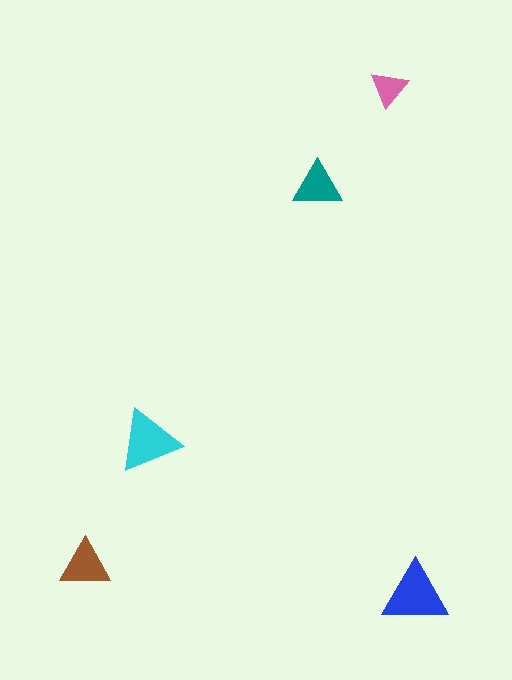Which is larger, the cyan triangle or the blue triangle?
The blue one.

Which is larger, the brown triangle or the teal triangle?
The brown one.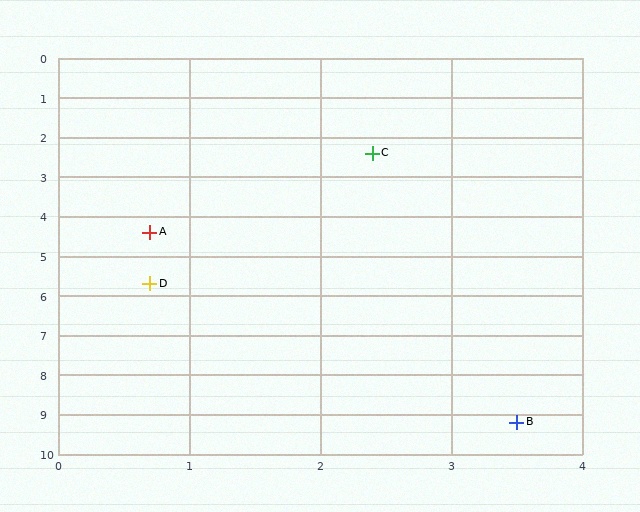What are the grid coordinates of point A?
Point A is at approximately (0.7, 4.4).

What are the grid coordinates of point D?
Point D is at approximately (0.7, 5.7).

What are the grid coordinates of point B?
Point B is at approximately (3.5, 9.2).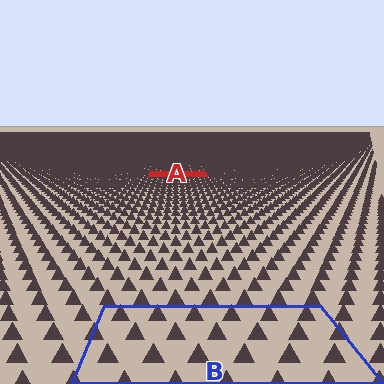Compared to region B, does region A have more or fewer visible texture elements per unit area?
Region A has more texture elements per unit area — they are packed more densely because it is farther away.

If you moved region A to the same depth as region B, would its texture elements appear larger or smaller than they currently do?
They would appear larger. At a closer depth, the same texture elements are projected at a bigger on-screen size.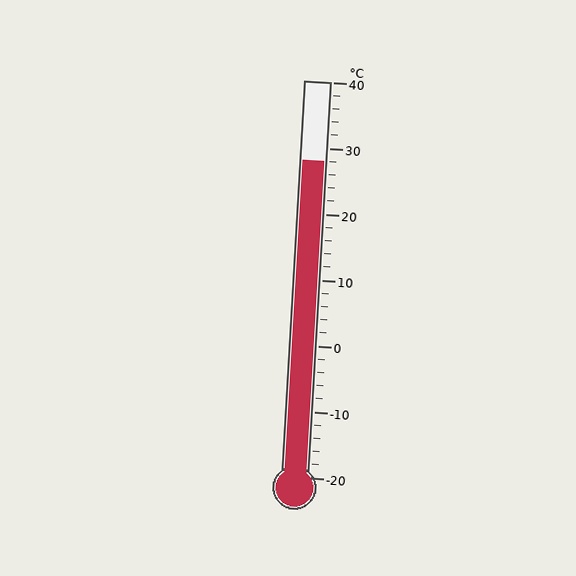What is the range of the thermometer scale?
The thermometer scale ranges from -20°C to 40°C.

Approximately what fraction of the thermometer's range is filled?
The thermometer is filled to approximately 80% of its range.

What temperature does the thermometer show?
The thermometer shows approximately 28°C.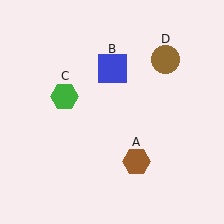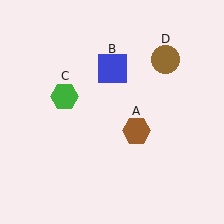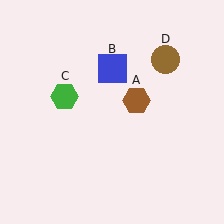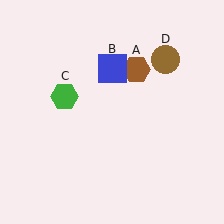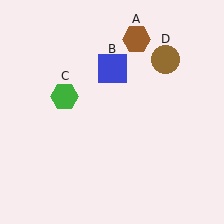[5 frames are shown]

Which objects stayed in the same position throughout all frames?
Blue square (object B) and green hexagon (object C) and brown circle (object D) remained stationary.